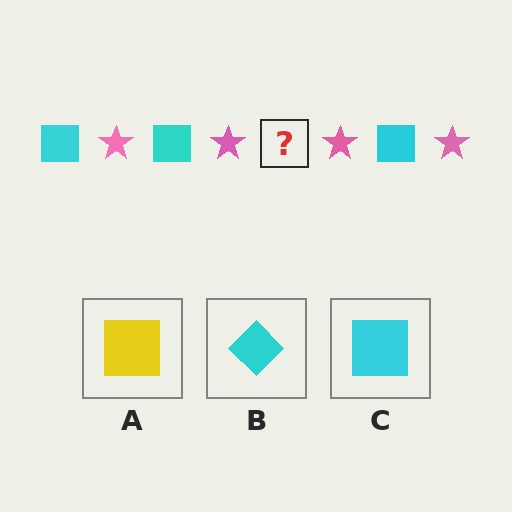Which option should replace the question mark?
Option C.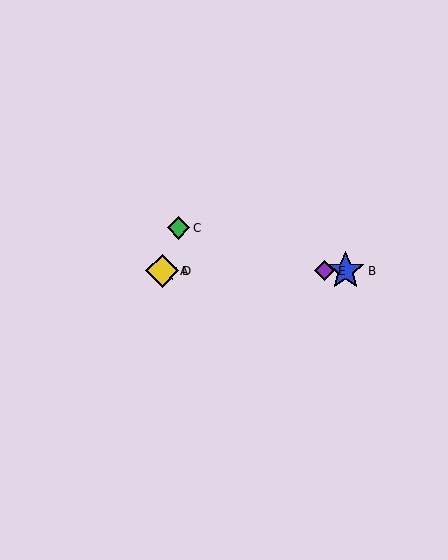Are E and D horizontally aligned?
Yes, both are at y≈271.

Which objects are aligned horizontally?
Objects A, B, D, E are aligned horizontally.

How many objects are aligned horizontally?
4 objects (A, B, D, E) are aligned horizontally.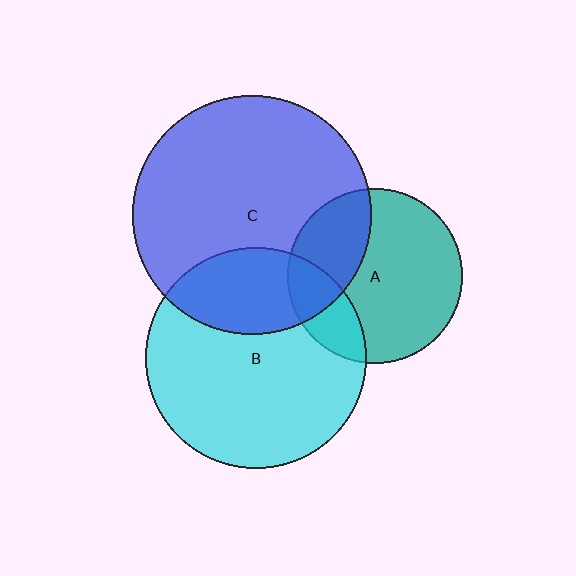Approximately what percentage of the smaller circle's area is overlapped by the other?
Approximately 30%.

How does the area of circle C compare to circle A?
Approximately 1.9 times.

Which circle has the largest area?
Circle C (blue).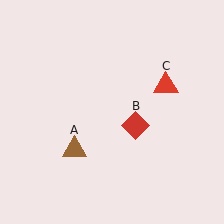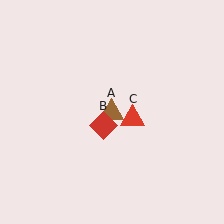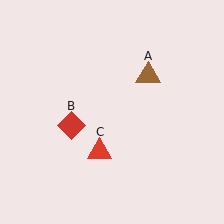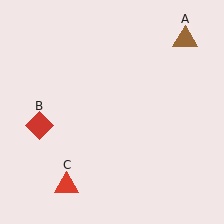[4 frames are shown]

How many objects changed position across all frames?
3 objects changed position: brown triangle (object A), red diamond (object B), red triangle (object C).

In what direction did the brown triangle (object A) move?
The brown triangle (object A) moved up and to the right.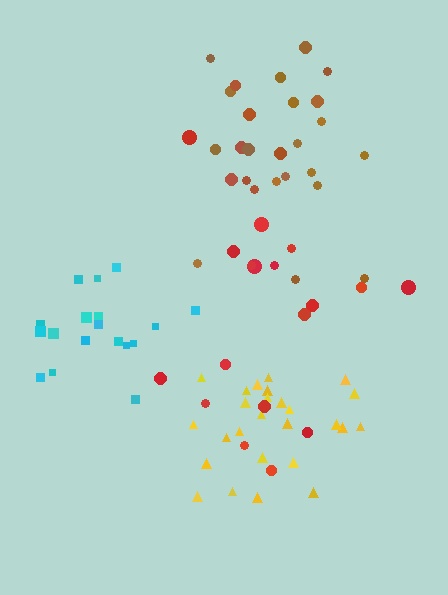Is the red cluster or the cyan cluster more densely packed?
Cyan.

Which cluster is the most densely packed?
Yellow.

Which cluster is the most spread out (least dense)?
Red.